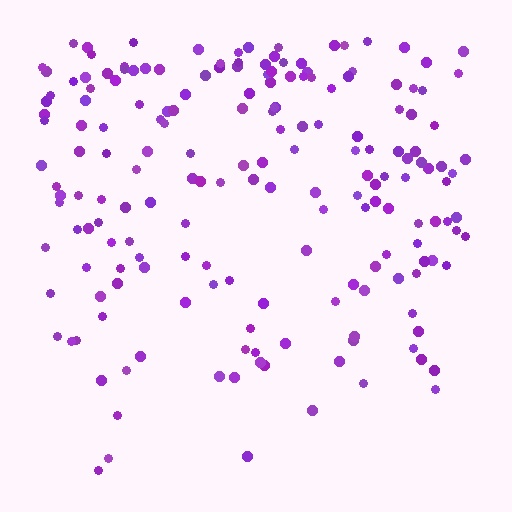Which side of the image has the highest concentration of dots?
The top.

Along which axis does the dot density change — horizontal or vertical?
Vertical.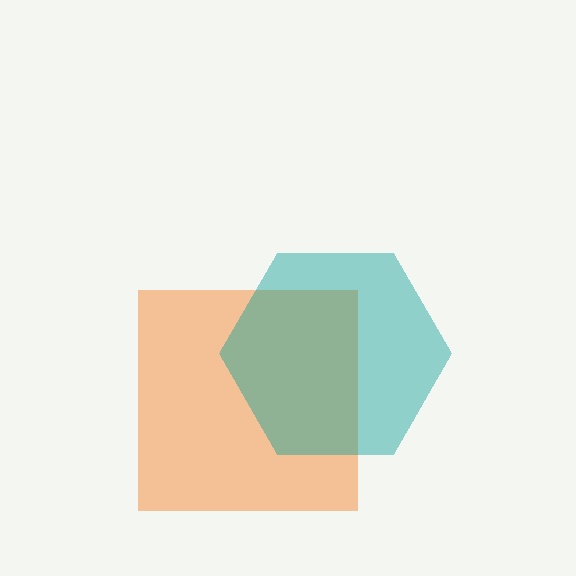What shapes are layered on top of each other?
The layered shapes are: an orange square, a teal hexagon.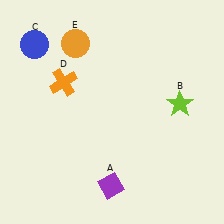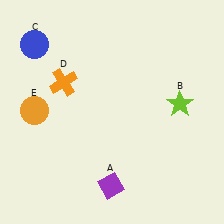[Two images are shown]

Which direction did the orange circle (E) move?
The orange circle (E) moved down.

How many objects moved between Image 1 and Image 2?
1 object moved between the two images.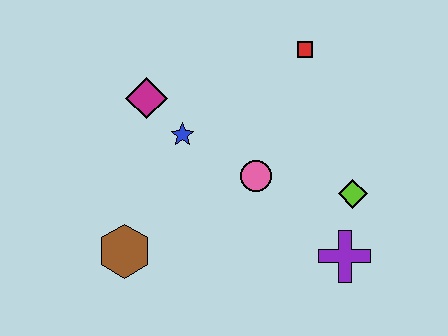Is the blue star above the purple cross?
Yes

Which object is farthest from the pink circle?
The brown hexagon is farthest from the pink circle.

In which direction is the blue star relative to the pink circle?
The blue star is to the left of the pink circle.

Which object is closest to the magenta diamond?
The blue star is closest to the magenta diamond.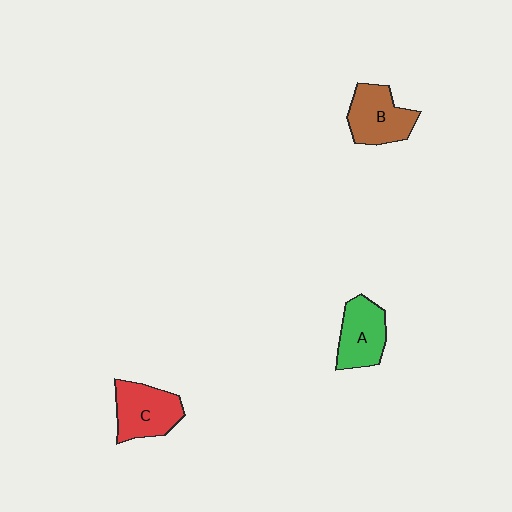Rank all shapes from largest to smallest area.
From largest to smallest: C (red), B (brown), A (green).